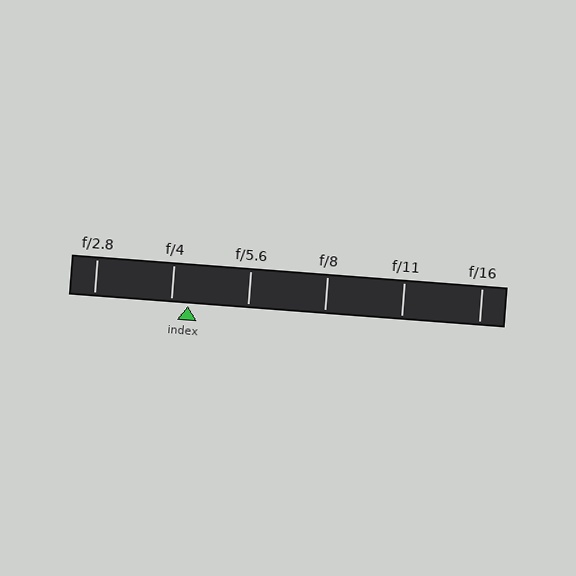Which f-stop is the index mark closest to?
The index mark is closest to f/4.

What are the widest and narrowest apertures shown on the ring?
The widest aperture shown is f/2.8 and the narrowest is f/16.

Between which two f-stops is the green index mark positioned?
The index mark is between f/4 and f/5.6.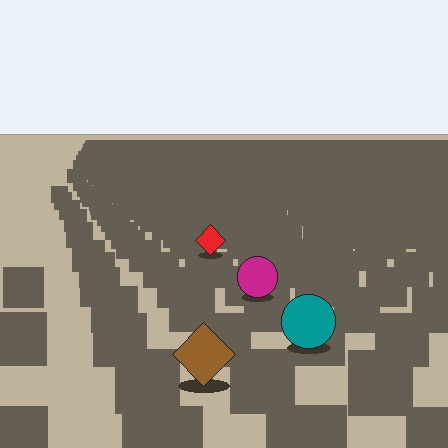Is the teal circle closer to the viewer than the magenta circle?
Yes. The teal circle is closer — you can tell from the texture gradient: the ground texture is coarser near it.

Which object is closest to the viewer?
The brown diamond is closest. The texture marks near it are larger and more spread out.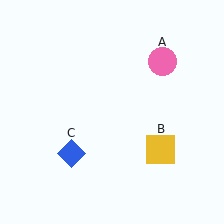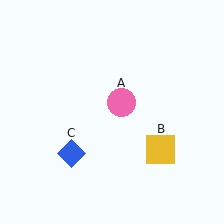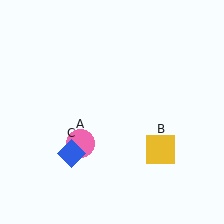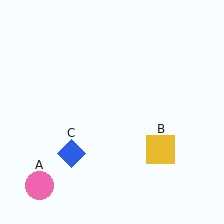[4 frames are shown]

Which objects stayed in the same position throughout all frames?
Yellow square (object B) and blue diamond (object C) remained stationary.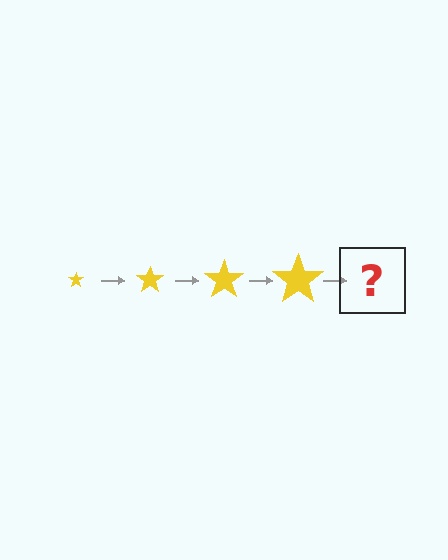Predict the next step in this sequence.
The next step is a yellow star, larger than the previous one.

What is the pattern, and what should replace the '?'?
The pattern is that the star gets progressively larger each step. The '?' should be a yellow star, larger than the previous one.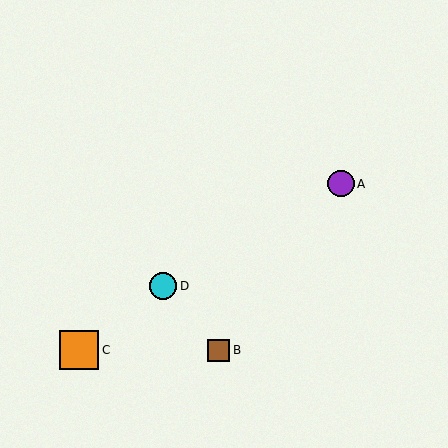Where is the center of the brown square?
The center of the brown square is at (219, 350).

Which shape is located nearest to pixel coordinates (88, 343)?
The orange square (labeled C) at (79, 350) is nearest to that location.